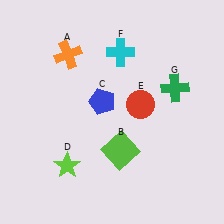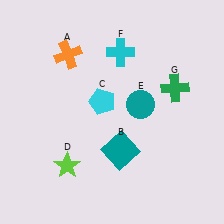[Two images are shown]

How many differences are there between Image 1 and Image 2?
There are 3 differences between the two images.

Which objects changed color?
B changed from lime to teal. C changed from blue to cyan. E changed from red to teal.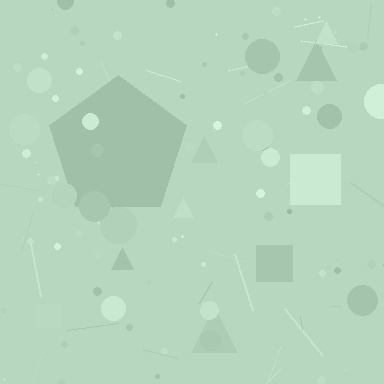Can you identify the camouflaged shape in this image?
The camouflaged shape is a pentagon.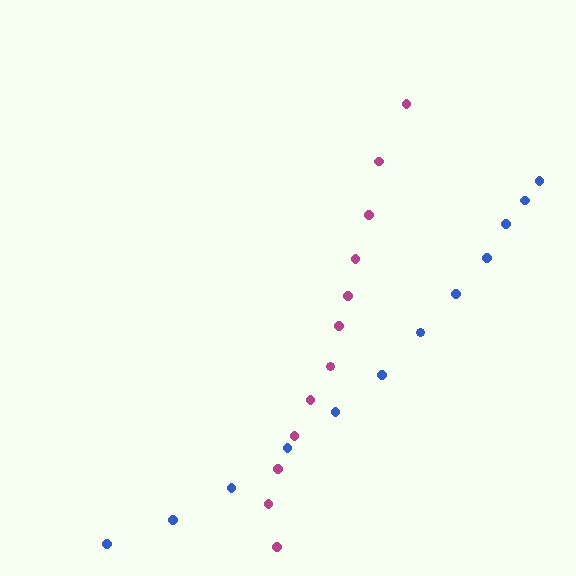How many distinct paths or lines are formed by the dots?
There are 2 distinct paths.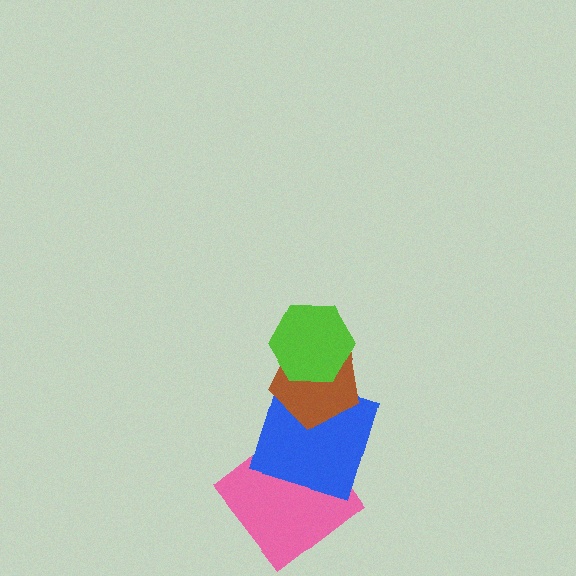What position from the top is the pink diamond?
The pink diamond is 4th from the top.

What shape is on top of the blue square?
The brown pentagon is on top of the blue square.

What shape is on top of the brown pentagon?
The lime hexagon is on top of the brown pentagon.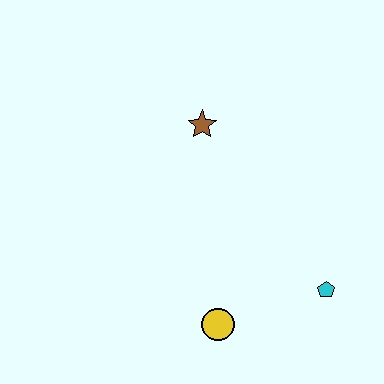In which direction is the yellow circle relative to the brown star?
The yellow circle is below the brown star.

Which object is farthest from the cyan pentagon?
The brown star is farthest from the cyan pentagon.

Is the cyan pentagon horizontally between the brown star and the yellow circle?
No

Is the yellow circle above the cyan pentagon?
No